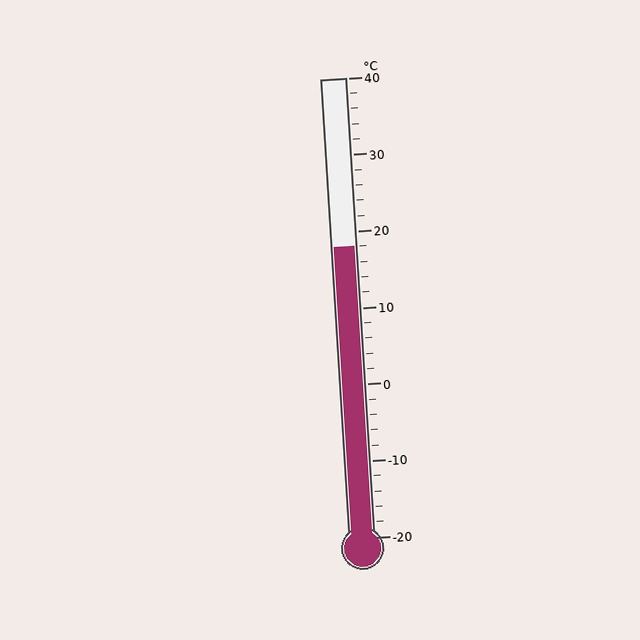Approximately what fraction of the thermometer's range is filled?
The thermometer is filled to approximately 65% of its range.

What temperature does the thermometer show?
The thermometer shows approximately 18°C.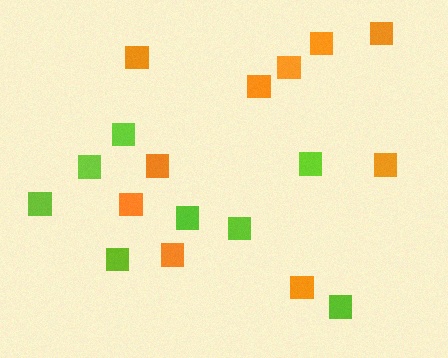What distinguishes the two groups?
There are 2 groups: one group of lime squares (8) and one group of orange squares (10).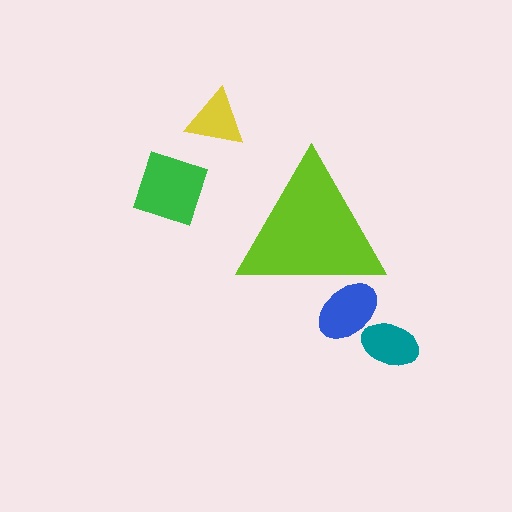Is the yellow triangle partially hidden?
No, the yellow triangle is fully visible.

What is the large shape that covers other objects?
A lime triangle.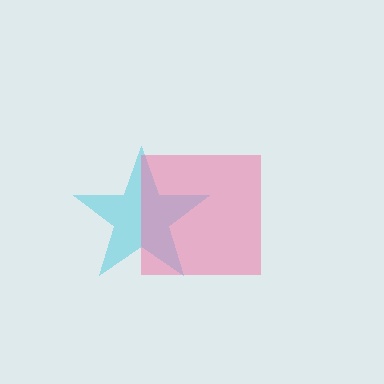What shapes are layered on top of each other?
The layered shapes are: a cyan star, a pink square.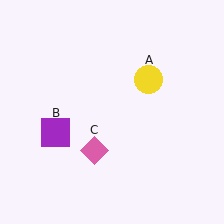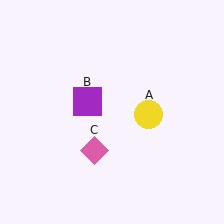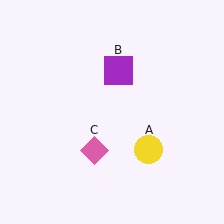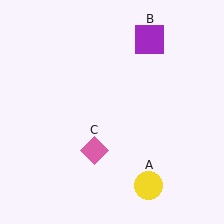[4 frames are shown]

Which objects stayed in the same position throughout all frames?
Pink diamond (object C) remained stationary.